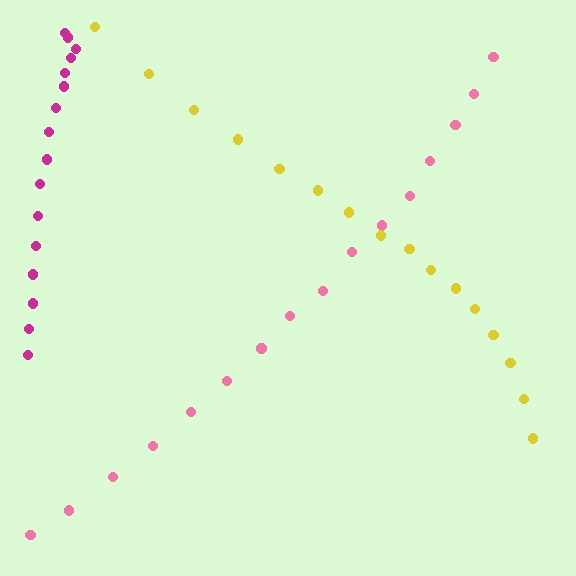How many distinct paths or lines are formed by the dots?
There are 3 distinct paths.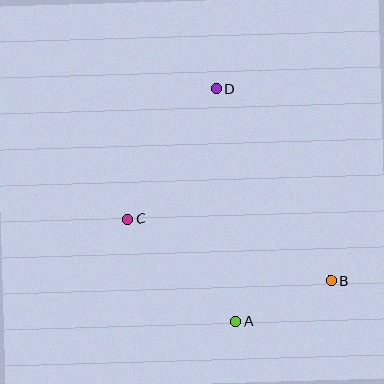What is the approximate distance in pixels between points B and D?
The distance between B and D is approximately 224 pixels.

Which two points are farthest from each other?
Points A and D are farthest from each other.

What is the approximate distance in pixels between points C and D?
The distance between C and D is approximately 158 pixels.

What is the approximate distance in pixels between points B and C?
The distance between B and C is approximately 213 pixels.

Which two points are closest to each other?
Points A and B are closest to each other.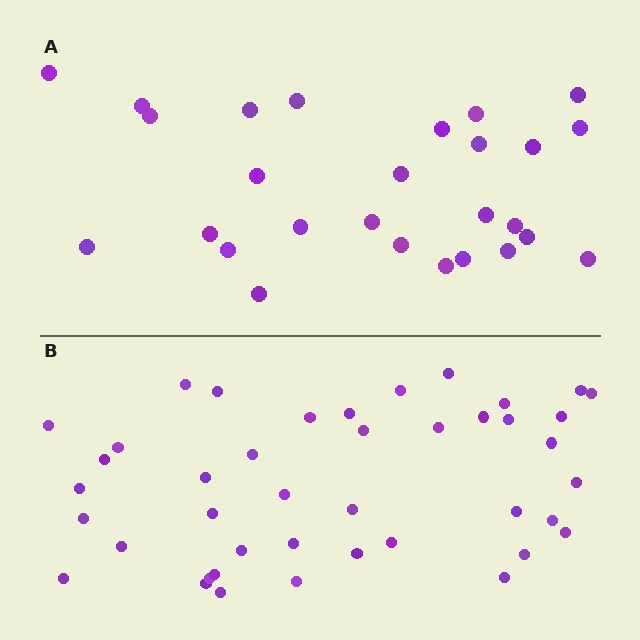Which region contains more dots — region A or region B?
Region B (the bottom region) has more dots.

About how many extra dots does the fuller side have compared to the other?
Region B has approximately 15 more dots than region A.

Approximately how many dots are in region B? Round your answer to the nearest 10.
About 40 dots. (The exact count is 42, which rounds to 40.)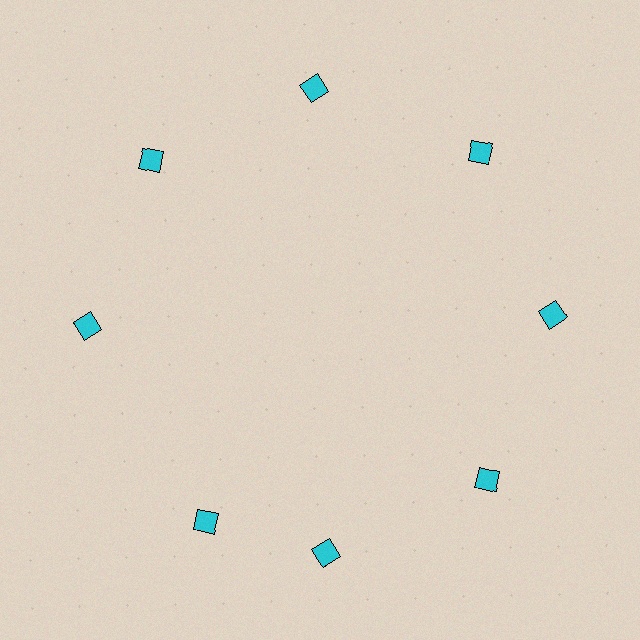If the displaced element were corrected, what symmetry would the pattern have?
It would have 8-fold rotational symmetry — the pattern would map onto itself every 45 degrees.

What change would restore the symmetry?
The symmetry would be restored by rotating it back into even spacing with its neighbors so that all 8 diamonds sit at equal angles and equal distance from the center.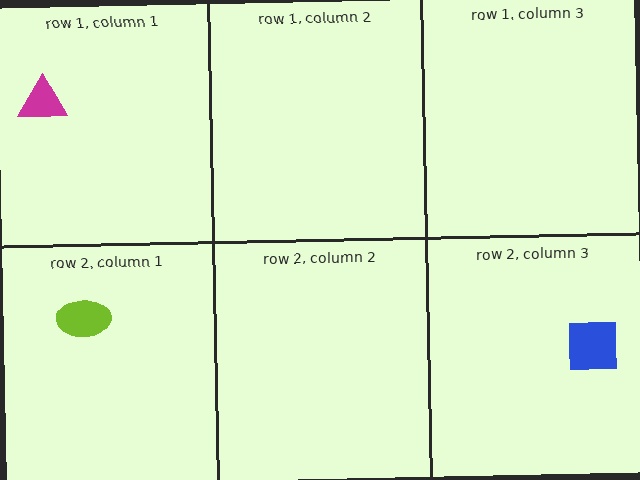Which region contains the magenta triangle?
The row 1, column 1 region.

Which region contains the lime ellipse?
The row 2, column 1 region.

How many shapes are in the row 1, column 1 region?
1.